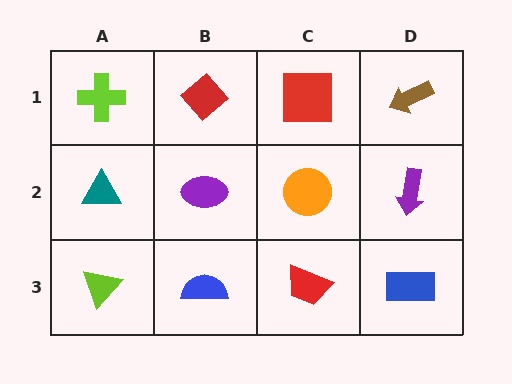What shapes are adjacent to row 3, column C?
An orange circle (row 2, column C), a blue semicircle (row 3, column B), a blue rectangle (row 3, column D).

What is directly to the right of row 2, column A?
A purple ellipse.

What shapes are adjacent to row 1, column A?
A teal triangle (row 2, column A), a red diamond (row 1, column B).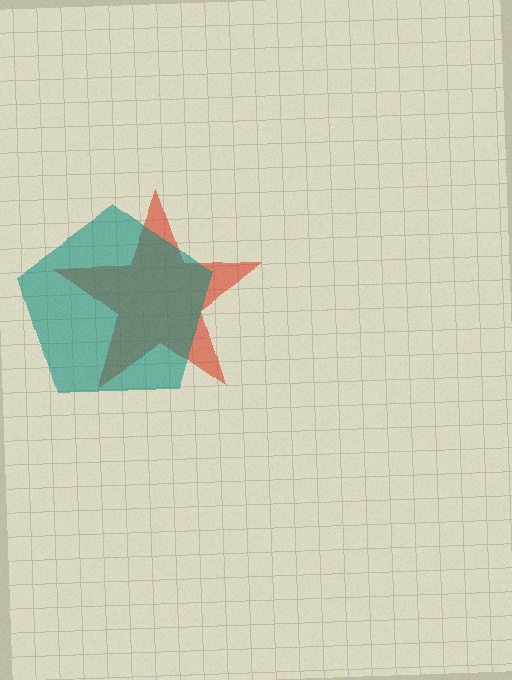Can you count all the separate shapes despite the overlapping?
Yes, there are 2 separate shapes.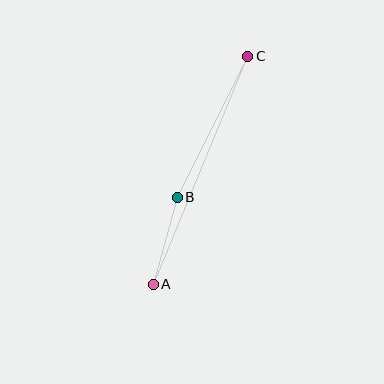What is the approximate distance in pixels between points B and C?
The distance between B and C is approximately 158 pixels.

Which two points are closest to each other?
Points A and B are closest to each other.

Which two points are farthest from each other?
Points A and C are farthest from each other.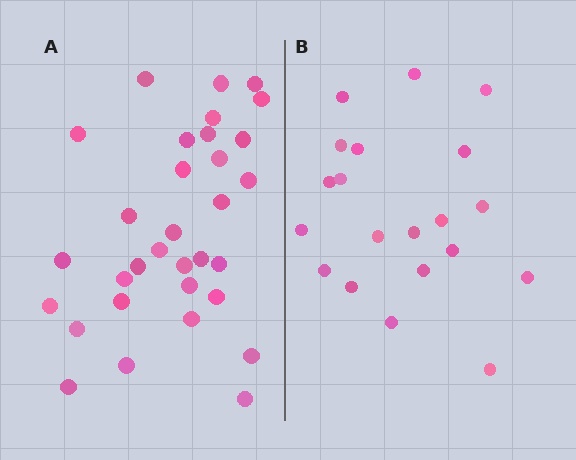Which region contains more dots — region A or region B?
Region A (the left region) has more dots.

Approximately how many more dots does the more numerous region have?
Region A has roughly 12 or so more dots than region B.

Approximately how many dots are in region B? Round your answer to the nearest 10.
About 20 dots.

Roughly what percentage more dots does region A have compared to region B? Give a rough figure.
About 60% more.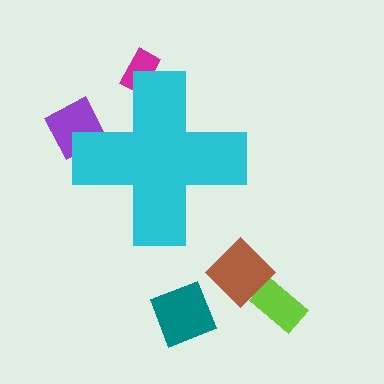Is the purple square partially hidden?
Yes, the purple square is partially hidden behind the cyan cross.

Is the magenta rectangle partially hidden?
Yes, the magenta rectangle is partially hidden behind the cyan cross.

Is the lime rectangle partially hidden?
No, the lime rectangle is fully visible.